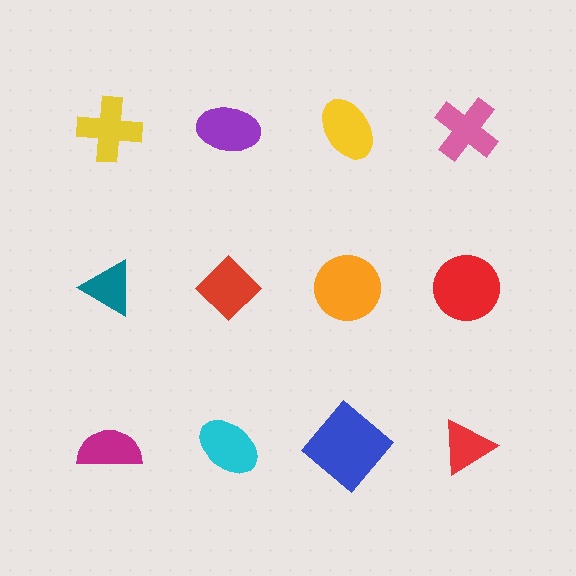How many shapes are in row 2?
4 shapes.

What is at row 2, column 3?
An orange circle.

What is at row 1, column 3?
A yellow ellipse.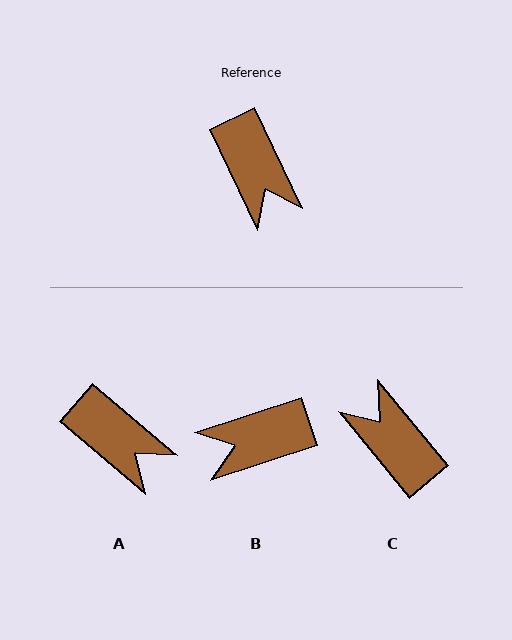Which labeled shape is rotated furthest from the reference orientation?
C, about 166 degrees away.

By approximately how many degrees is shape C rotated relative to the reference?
Approximately 166 degrees clockwise.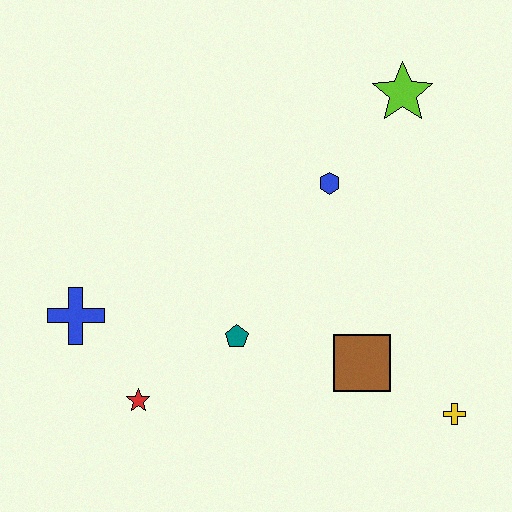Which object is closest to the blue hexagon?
The lime star is closest to the blue hexagon.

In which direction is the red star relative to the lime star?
The red star is below the lime star.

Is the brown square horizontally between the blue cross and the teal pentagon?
No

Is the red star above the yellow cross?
Yes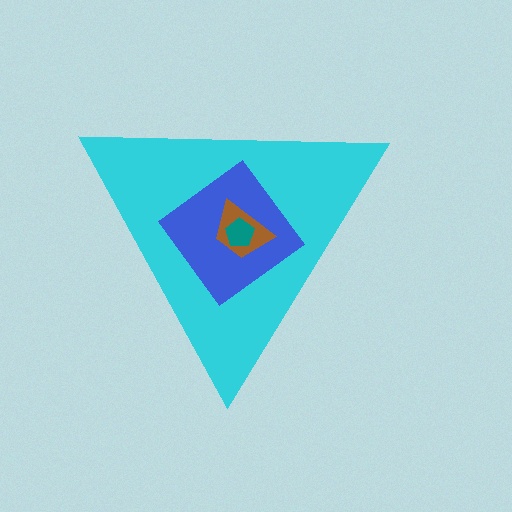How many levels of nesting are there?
4.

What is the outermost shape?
The cyan triangle.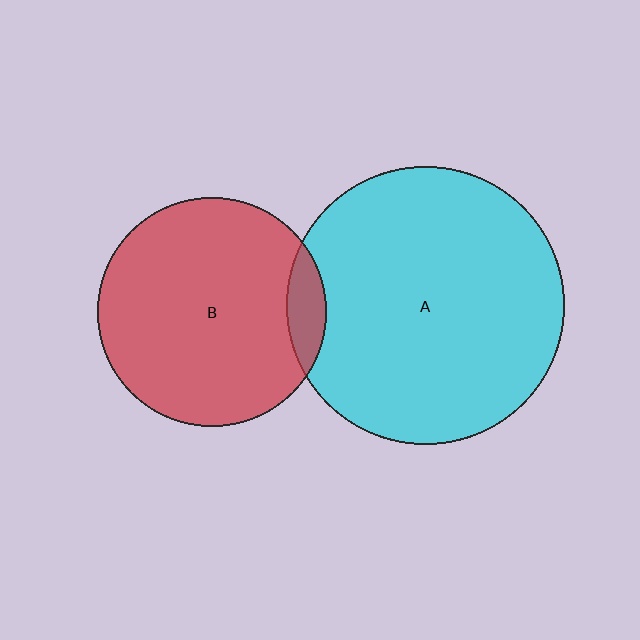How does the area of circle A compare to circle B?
Approximately 1.5 times.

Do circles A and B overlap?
Yes.